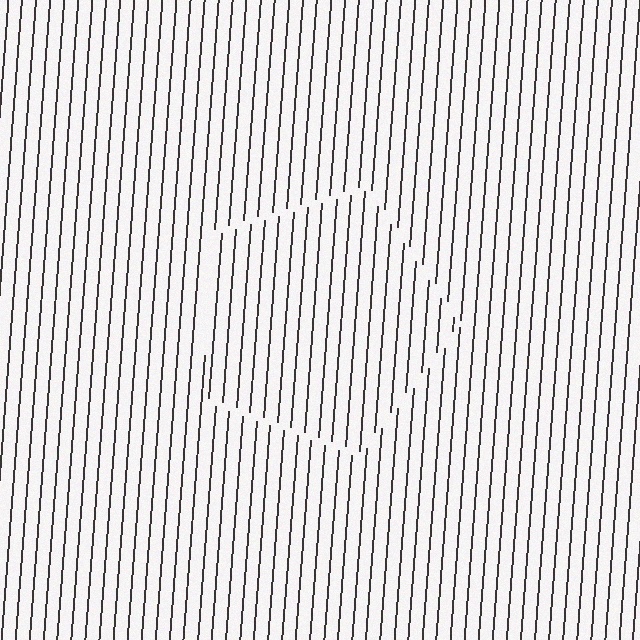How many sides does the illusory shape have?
5 sides — the line-ends trace a pentagon.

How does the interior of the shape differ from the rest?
The interior of the shape contains the same grating, shifted by half a period — the contour is defined by the phase discontinuity where line-ends from the inner and outer gratings abut.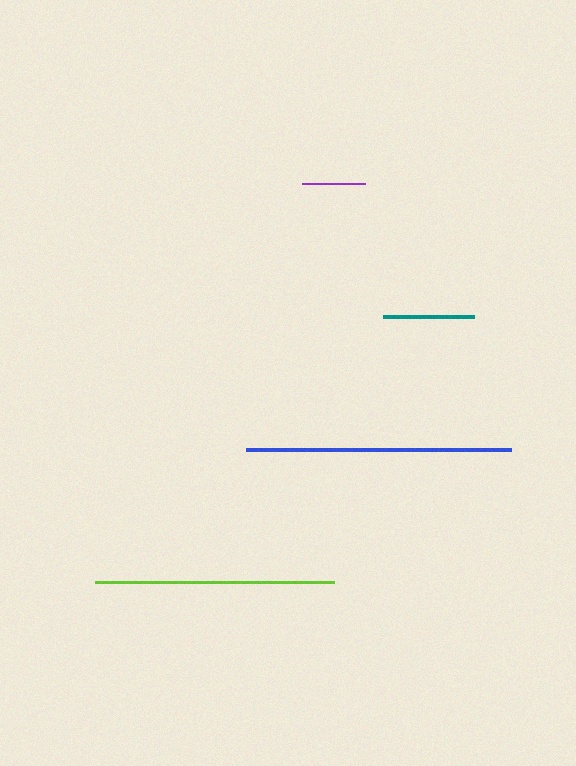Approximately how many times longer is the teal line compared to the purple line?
The teal line is approximately 1.4 times the length of the purple line.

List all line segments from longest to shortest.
From longest to shortest: blue, lime, teal, purple.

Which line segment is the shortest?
The purple line is the shortest at approximately 63 pixels.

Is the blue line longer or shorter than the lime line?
The blue line is longer than the lime line.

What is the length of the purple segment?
The purple segment is approximately 63 pixels long.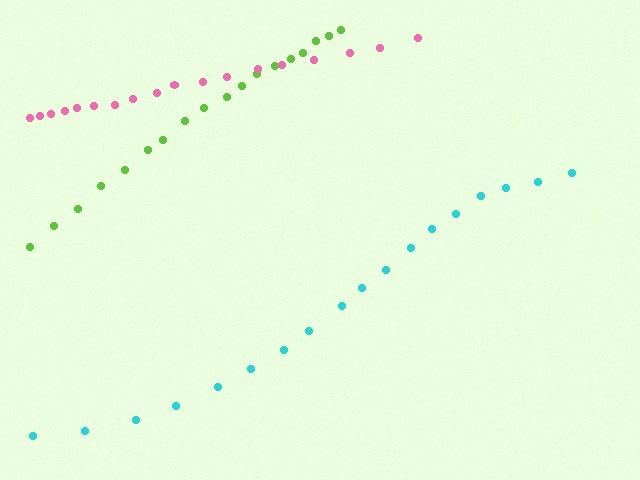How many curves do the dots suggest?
There are 3 distinct paths.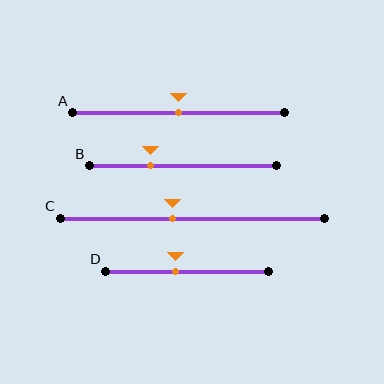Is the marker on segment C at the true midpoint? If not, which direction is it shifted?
No, the marker on segment C is shifted to the left by about 7% of the segment length.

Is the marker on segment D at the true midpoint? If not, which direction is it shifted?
No, the marker on segment D is shifted to the left by about 7% of the segment length.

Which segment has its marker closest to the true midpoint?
Segment A has its marker closest to the true midpoint.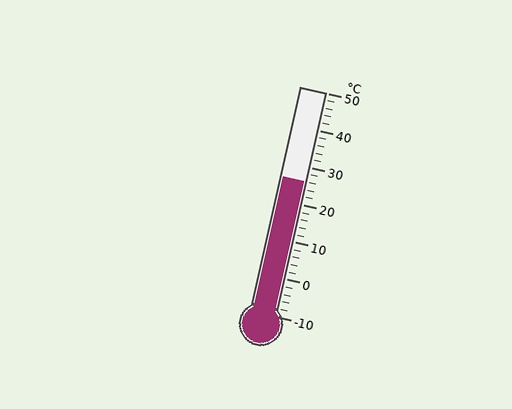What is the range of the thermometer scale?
The thermometer scale ranges from -10°C to 50°C.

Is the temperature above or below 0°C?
The temperature is above 0°C.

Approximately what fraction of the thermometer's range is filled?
The thermometer is filled to approximately 60% of its range.